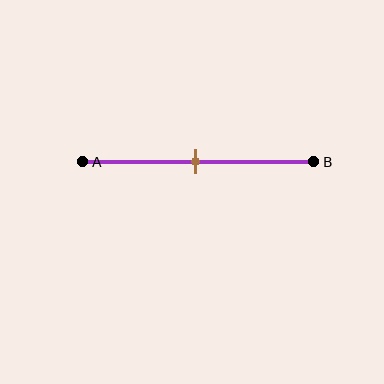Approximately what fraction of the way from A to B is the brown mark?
The brown mark is approximately 50% of the way from A to B.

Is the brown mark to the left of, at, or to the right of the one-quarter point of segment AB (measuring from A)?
The brown mark is to the right of the one-quarter point of segment AB.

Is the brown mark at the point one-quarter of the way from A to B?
No, the mark is at about 50% from A, not at the 25% one-quarter point.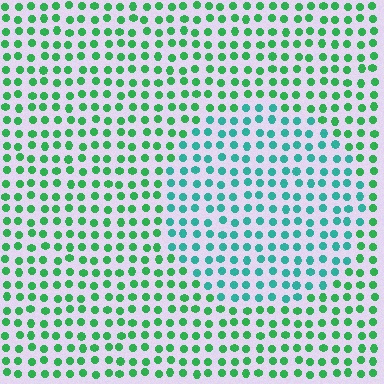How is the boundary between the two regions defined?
The boundary is defined purely by a slight shift in hue (about 36 degrees). Spacing, size, and orientation are identical on both sides.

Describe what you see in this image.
The image is filled with small green elements in a uniform arrangement. A circle-shaped region is visible where the elements are tinted to a slightly different hue, forming a subtle color boundary.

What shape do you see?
I see a circle.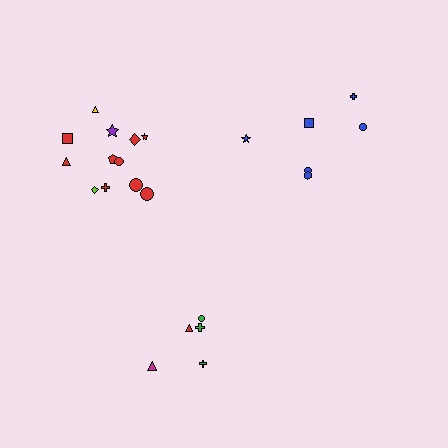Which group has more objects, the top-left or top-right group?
The top-left group.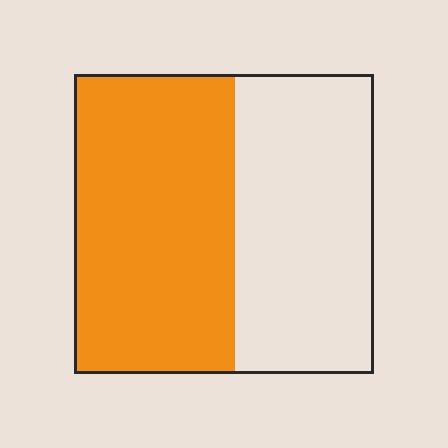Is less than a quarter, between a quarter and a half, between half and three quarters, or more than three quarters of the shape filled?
Between half and three quarters.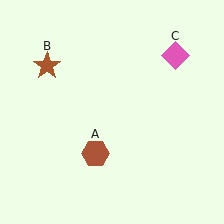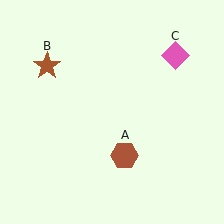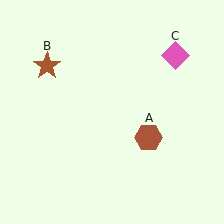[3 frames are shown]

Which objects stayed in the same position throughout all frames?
Brown star (object B) and pink diamond (object C) remained stationary.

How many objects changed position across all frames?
1 object changed position: brown hexagon (object A).